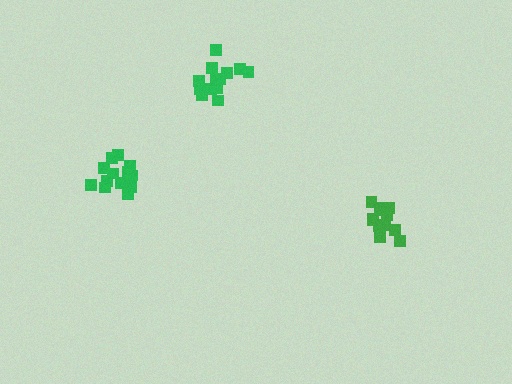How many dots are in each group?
Group 1: 12 dots, Group 2: 14 dots, Group 3: 14 dots (40 total).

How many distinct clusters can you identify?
There are 3 distinct clusters.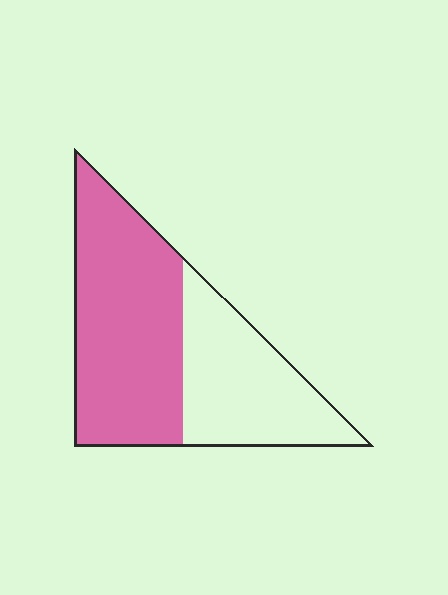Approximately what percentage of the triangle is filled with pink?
Approximately 60%.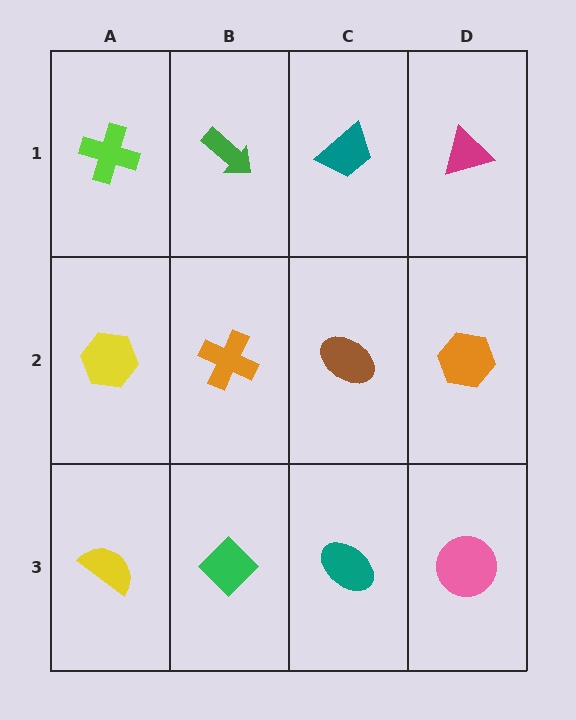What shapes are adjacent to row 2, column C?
A teal trapezoid (row 1, column C), a teal ellipse (row 3, column C), an orange cross (row 2, column B), an orange hexagon (row 2, column D).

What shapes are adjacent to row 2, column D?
A magenta triangle (row 1, column D), a pink circle (row 3, column D), a brown ellipse (row 2, column C).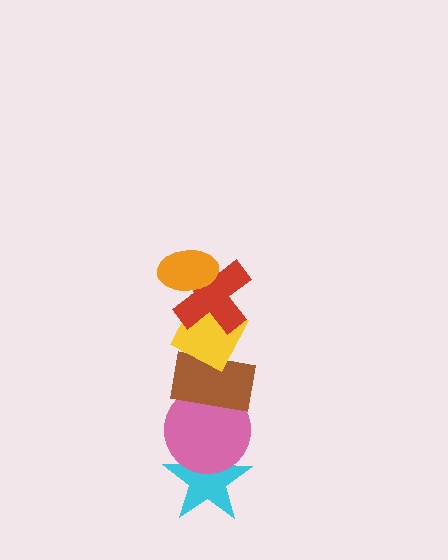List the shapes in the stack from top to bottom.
From top to bottom: the orange ellipse, the red cross, the yellow diamond, the brown rectangle, the pink circle, the cyan star.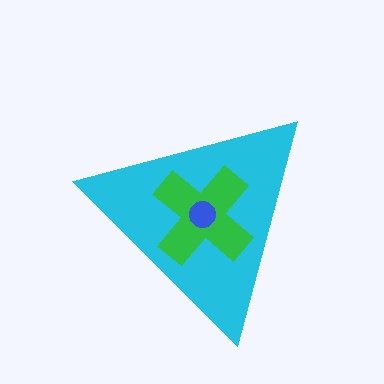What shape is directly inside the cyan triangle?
The green cross.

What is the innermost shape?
The blue circle.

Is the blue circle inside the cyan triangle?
Yes.